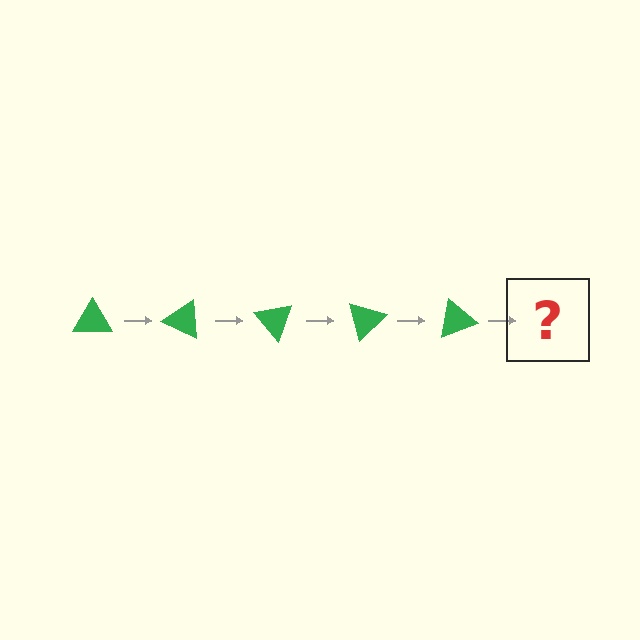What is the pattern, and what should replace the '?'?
The pattern is that the triangle rotates 25 degrees each step. The '?' should be a green triangle rotated 125 degrees.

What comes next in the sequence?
The next element should be a green triangle rotated 125 degrees.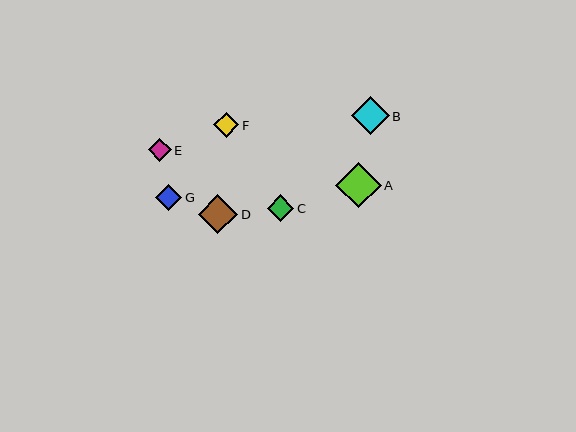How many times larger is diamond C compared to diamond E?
Diamond C is approximately 1.2 times the size of diamond E.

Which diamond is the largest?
Diamond A is the largest with a size of approximately 45 pixels.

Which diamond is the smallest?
Diamond E is the smallest with a size of approximately 23 pixels.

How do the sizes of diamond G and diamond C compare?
Diamond G and diamond C are approximately the same size.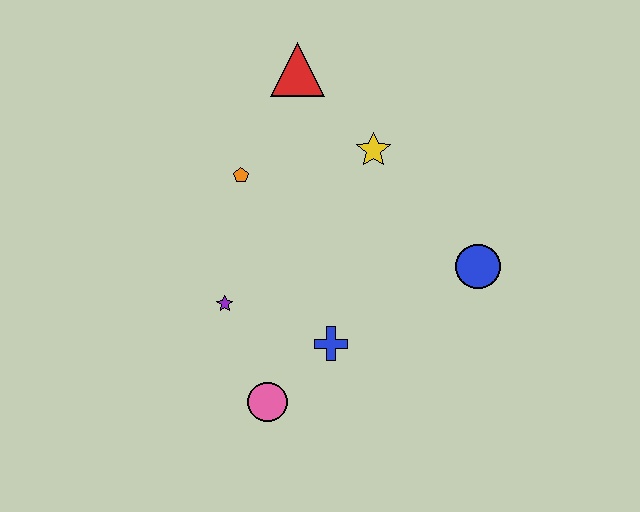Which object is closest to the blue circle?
The yellow star is closest to the blue circle.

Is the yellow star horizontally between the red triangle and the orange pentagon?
No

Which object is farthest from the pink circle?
The red triangle is farthest from the pink circle.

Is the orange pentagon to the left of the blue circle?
Yes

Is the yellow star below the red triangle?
Yes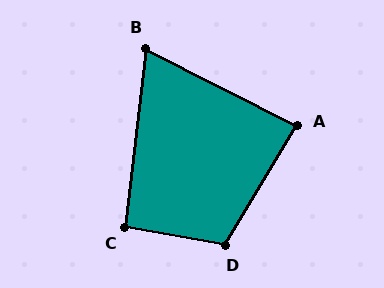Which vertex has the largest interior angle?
D, at approximately 111 degrees.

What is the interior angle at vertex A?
Approximately 86 degrees (approximately right).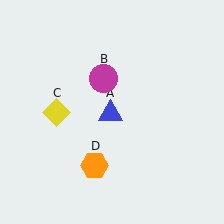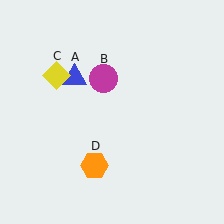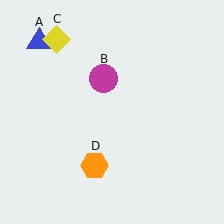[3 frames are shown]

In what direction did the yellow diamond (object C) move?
The yellow diamond (object C) moved up.